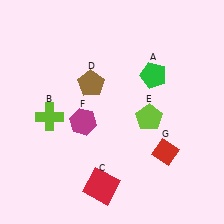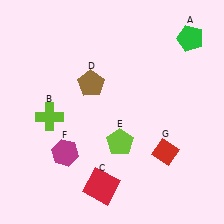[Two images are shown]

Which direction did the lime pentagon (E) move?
The lime pentagon (E) moved left.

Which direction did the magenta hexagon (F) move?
The magenta hexagon (F) moved down.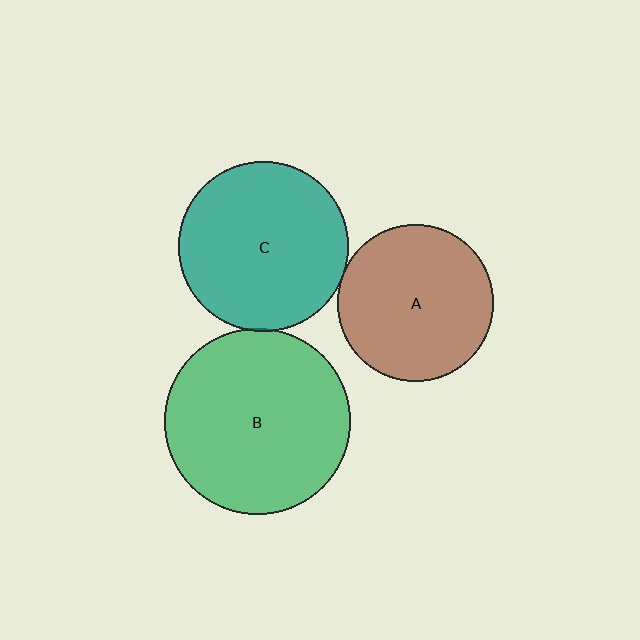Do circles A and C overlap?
Yes.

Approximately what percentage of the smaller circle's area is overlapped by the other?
Approximately 5%.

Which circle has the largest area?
Circle B (green).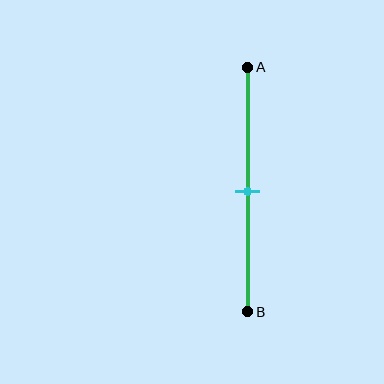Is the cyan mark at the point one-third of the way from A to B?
No, the mark is at about 50% from A, not at the 33% one-third point.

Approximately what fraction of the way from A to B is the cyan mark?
The cyan mark is approximately 50% of the way from A to B.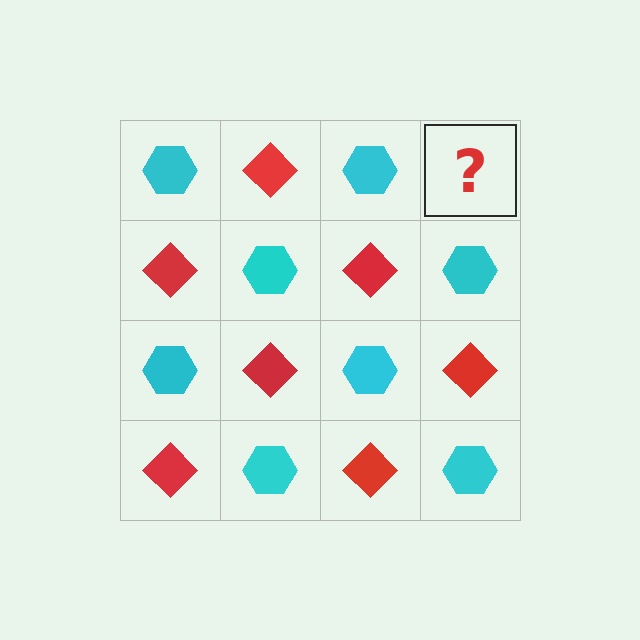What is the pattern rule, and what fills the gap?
The rule is that it alternates cyan hexagon and red diamond in a checkerboard pattern. The gap should be filled with a red diamond.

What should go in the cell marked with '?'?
The missing cell should contain a red diamond.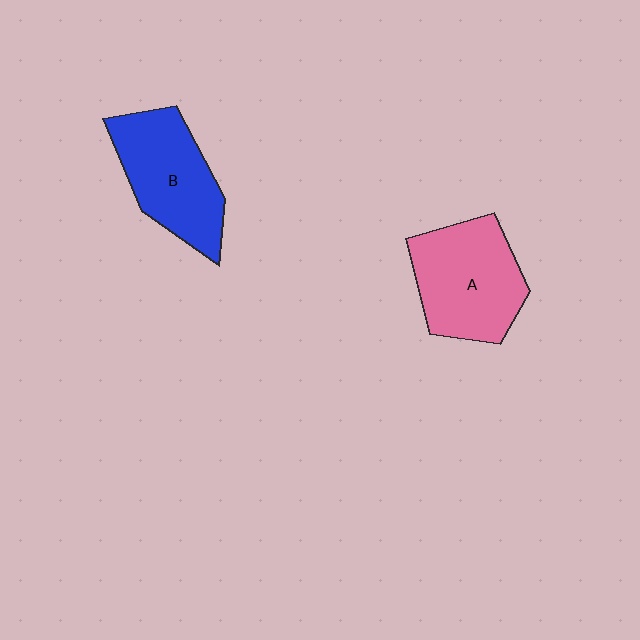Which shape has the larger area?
Shape A (pink).